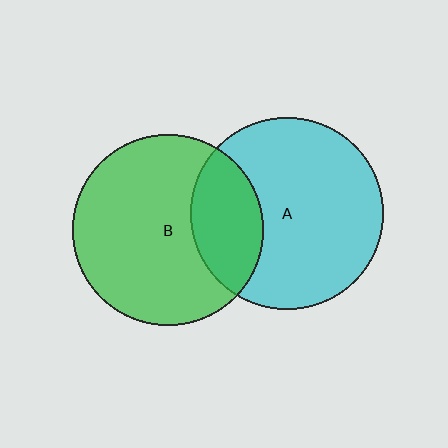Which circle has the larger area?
Circle A (cyan).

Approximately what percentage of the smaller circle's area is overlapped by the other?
Approximately 25%.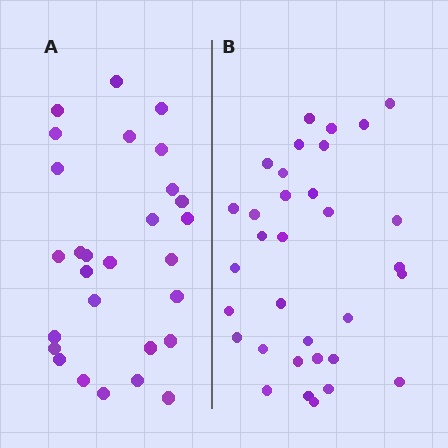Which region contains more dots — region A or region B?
Region B (the right region) has more dots.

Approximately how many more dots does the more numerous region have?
Region B has about 5 more dots than region A.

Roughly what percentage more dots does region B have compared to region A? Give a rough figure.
About 20% more.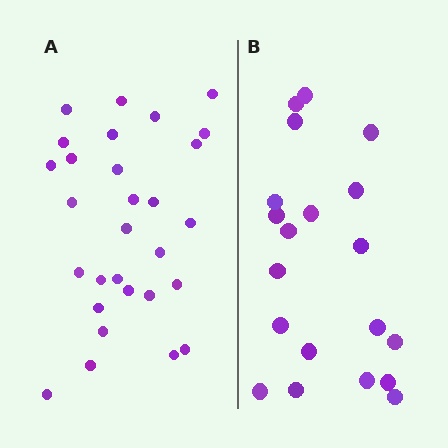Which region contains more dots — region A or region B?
Region A (the left region) has more dots.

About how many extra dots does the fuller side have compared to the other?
Region A has roughly 8 or so more dots than region B.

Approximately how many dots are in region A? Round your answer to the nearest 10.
About 30 dots. (The exact count is 29, which rounds to 30.)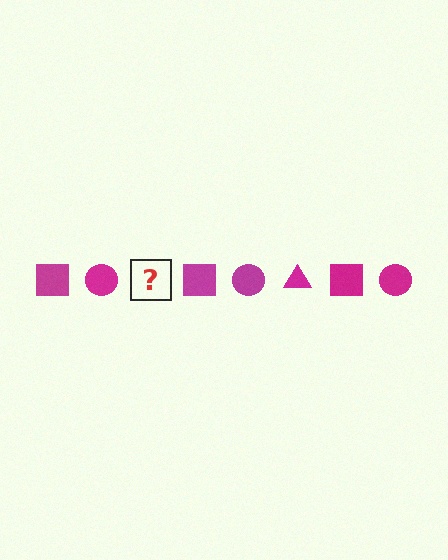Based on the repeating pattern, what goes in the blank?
The blank should be a magenta triangle.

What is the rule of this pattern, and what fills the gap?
The rule is that the pattern cycles through square, circle, triangle shapes in magenta. The gap should be filled with a magenta triangle.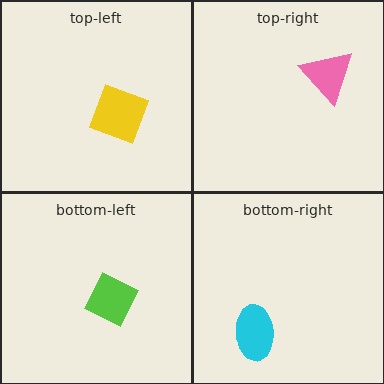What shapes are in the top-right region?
The pink triangle.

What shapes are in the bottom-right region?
The cyan ellipse.